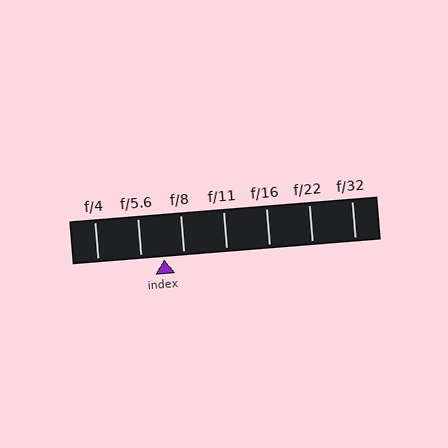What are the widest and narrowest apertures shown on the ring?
The widest aperture shown is f/4 and the narrowest is f/32.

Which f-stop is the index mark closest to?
The index mark is closest to f/8.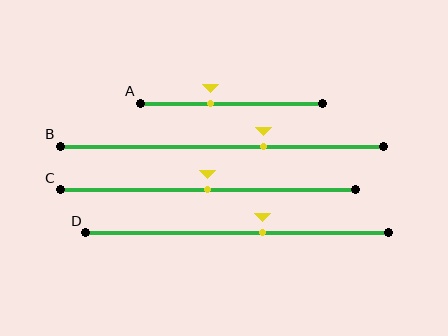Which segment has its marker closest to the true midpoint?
Segment C has its marker closest to the true midpoint.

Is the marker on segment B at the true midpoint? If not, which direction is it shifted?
No, the marker on segment B is shifted to the right by about 13% of the segment length.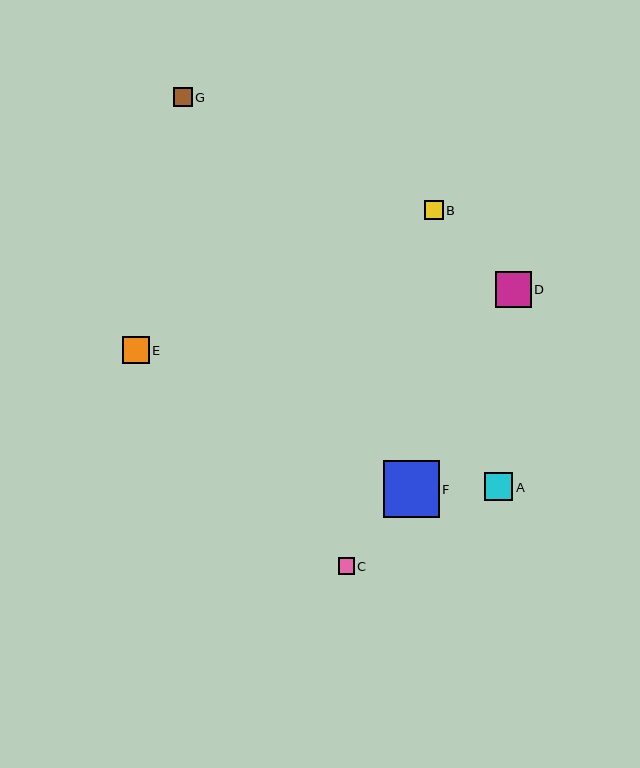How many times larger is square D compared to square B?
Square D is approximately 1.9 times the size of square B.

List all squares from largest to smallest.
From largest to smallest: F, D, A, E, G, B, C.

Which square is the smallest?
Square C is the smallest with a size of approximately 16 pixels.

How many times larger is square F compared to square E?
Square F is approximately 2.1 times the size of square E.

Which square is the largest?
Square F is the largest with a size of approximately 56 pixels.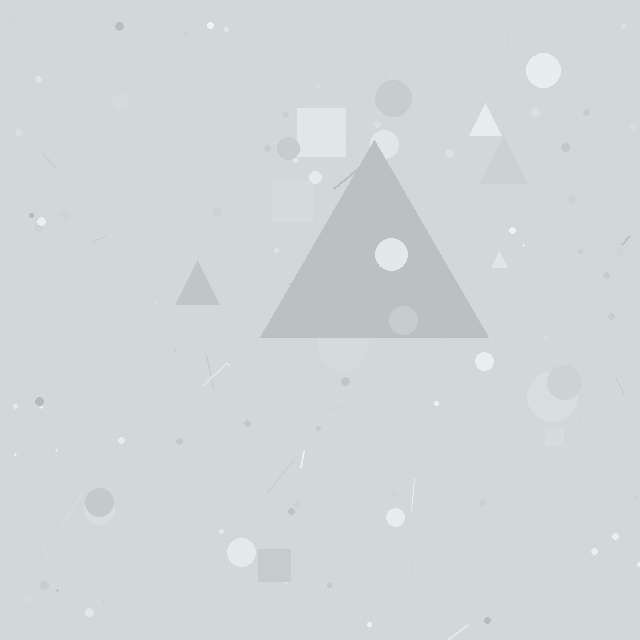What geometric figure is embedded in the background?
A triangle is embedded in the background.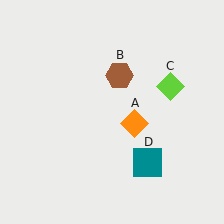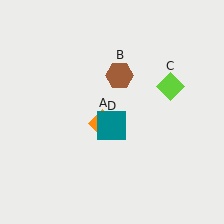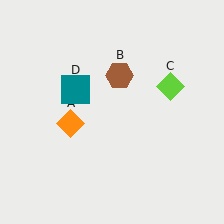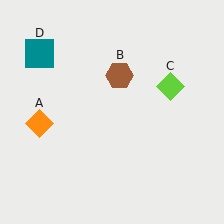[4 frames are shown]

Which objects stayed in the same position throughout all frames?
Brown hexagon (object B) and lime diamond (object C) remained stationary.